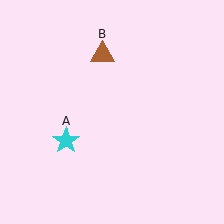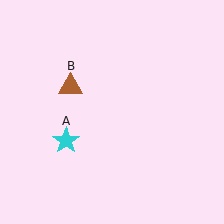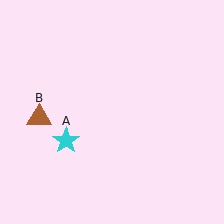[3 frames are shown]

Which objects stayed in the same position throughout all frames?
Cyan star (object A) remained stationary.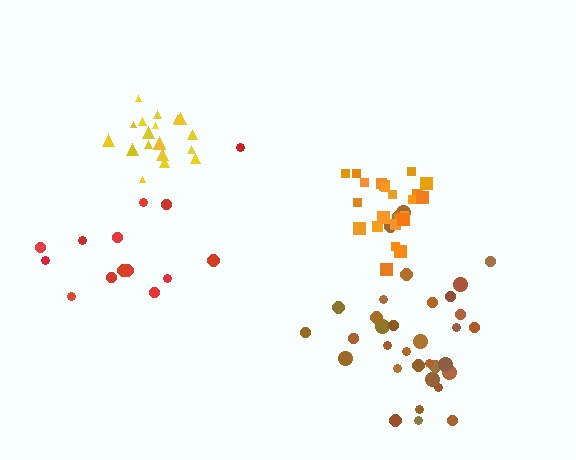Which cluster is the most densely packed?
Yellow.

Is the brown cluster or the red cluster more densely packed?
Brown.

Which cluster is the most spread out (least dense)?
Red.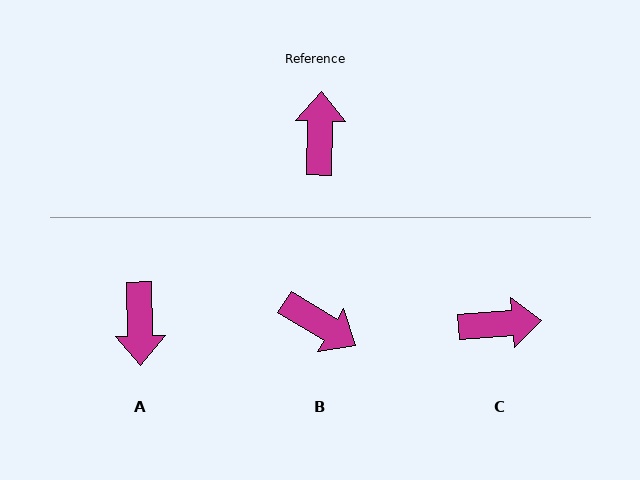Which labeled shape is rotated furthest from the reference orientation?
A, about 177 degrees away.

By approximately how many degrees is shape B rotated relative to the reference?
Approximately 120 degrees clockwise.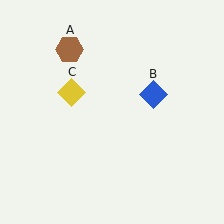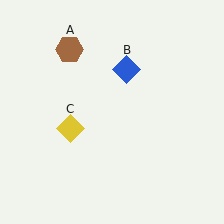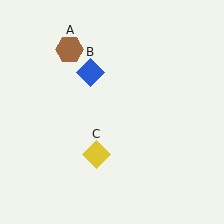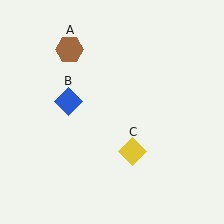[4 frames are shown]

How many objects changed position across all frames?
2 objects changed position: blue diamond (object B), yellow diamond (object C).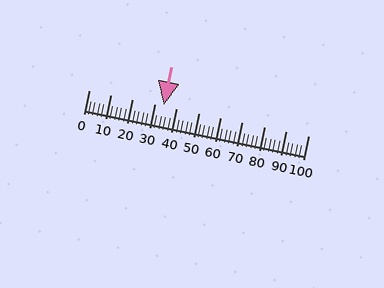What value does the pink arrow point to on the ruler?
The pink arrow points to approximately 34.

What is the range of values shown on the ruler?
The ruler shows values from 0 to 100.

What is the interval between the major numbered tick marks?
The major tick marks are spaced 10 units apart.